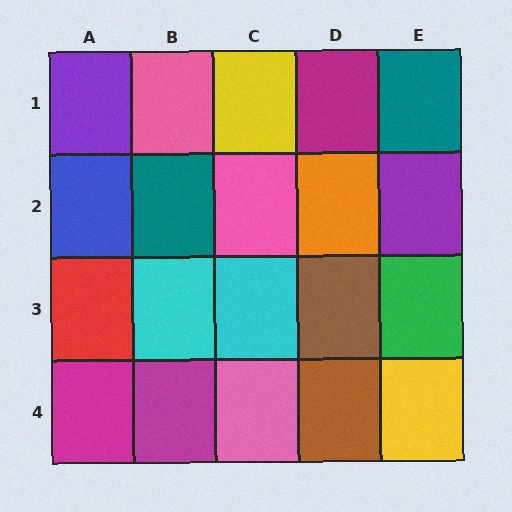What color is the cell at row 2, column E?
Purple.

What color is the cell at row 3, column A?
Red.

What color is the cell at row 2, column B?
Teal.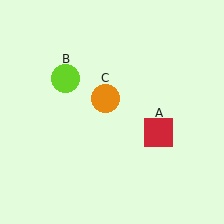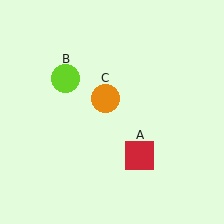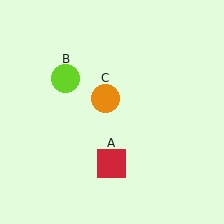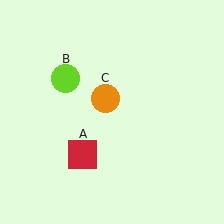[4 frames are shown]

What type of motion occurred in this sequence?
The red square (object A) rotated clockwise around the center of the scene.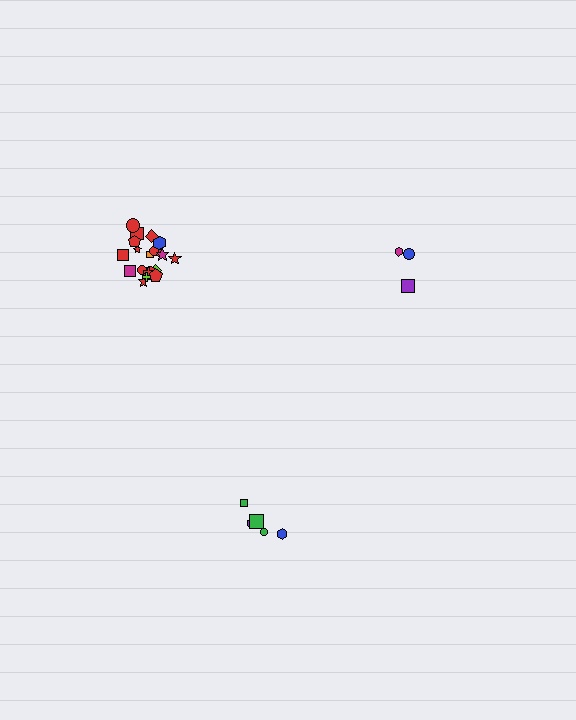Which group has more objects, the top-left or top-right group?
The top-left group.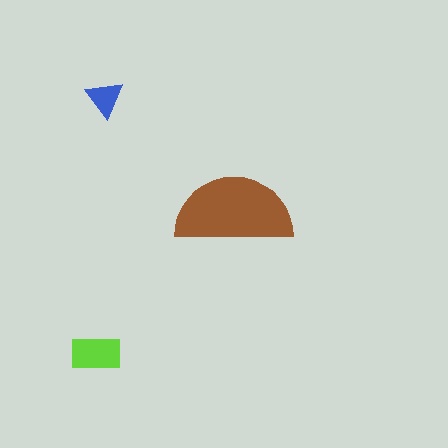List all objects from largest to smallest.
The brown semicircle, the lime rectangle, the blue triangle.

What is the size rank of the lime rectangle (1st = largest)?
2nd.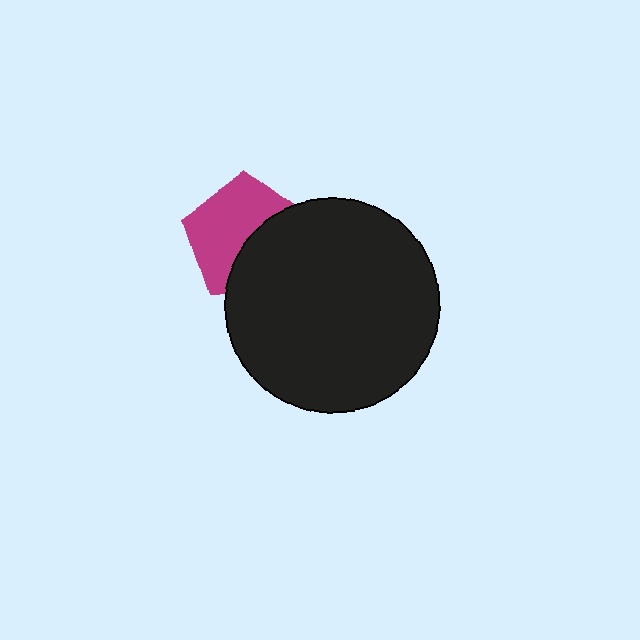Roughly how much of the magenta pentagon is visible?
About half of it is visible (roughly 57%).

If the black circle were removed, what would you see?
You would see the complete magenta pentagon.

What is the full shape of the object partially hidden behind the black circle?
The partially hidden object is a magenta pentagon.